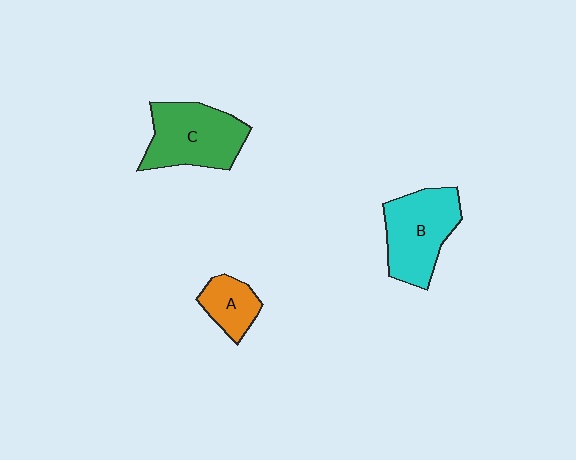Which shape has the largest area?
Shape C (green).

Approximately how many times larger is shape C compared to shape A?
Approximately 2.1 times.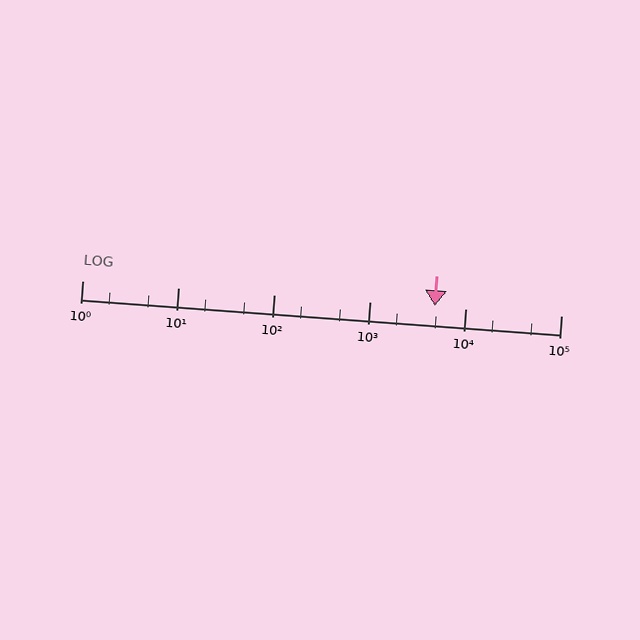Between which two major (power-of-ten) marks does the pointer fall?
The pointer is between 1000 and 10000.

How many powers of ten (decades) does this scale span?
The scale spans 5 decades, from 1 to 100000.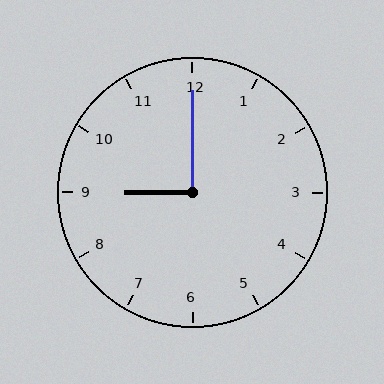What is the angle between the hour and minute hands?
Approximately 90 degrees.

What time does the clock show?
9:00.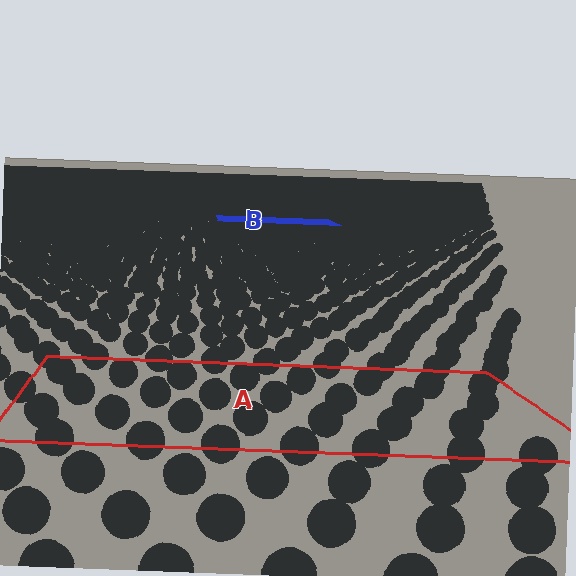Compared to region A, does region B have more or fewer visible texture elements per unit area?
Region B has more texture elements per unit area — they are packed more densely because it is farther away.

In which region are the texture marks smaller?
The texture marks are smaller in region B, because it is farther away.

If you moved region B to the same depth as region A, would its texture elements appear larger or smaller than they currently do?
They would appear larger. At a closer depth, the same texture elements are projected at a bigger on-screen size.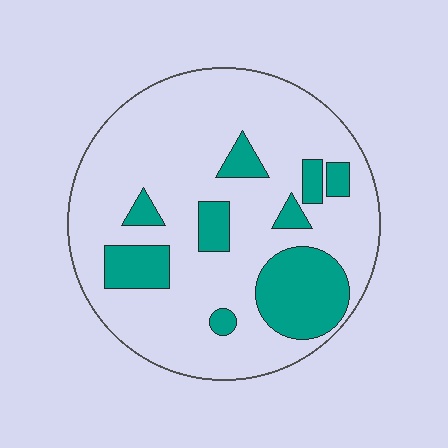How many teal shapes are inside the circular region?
9.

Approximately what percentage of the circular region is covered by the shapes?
Approximately 20%.